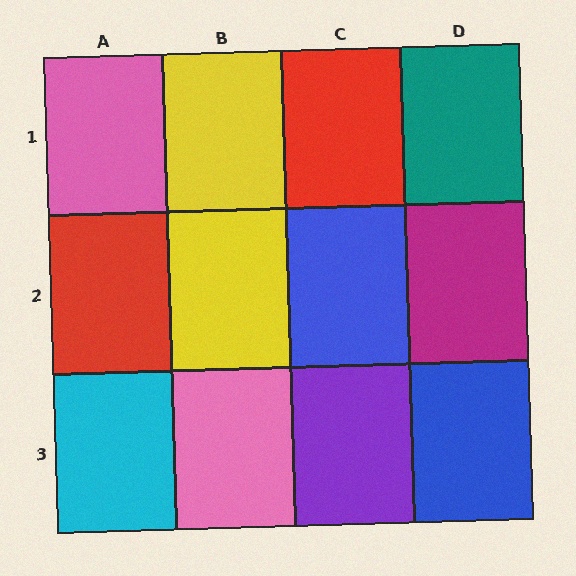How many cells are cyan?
1 cell is cyan.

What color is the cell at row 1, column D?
Teal.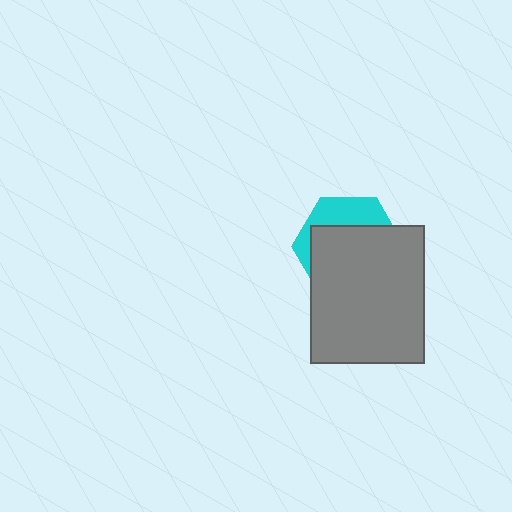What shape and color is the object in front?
The object in front is a gray rectangle.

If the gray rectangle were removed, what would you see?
You would see the complete cyan hexagon.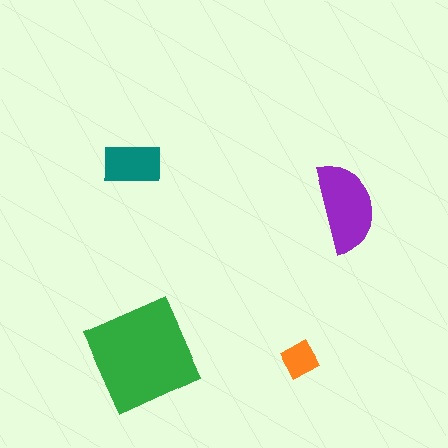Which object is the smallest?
The orange diamond.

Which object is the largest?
The green square.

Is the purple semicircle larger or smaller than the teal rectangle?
Larger.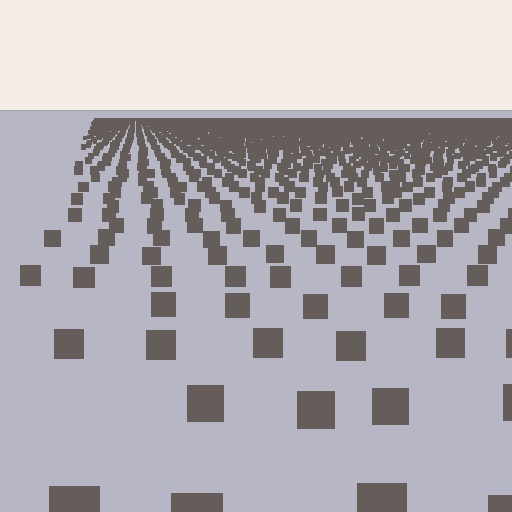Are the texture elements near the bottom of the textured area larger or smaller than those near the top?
Larger. Near the bottom, elements are closer to the viewer and appear at a bigger on-screen size.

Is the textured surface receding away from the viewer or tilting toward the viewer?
The surface is receding away from the viewer. Texture elements get smaller and denser toward the top.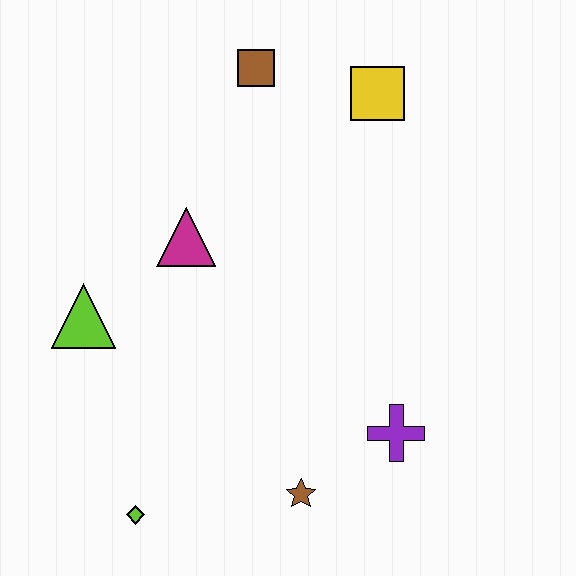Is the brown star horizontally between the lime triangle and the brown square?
No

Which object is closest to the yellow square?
The brown square is closest to the yellow square.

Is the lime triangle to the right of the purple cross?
No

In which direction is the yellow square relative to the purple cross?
The yellow square is above the purple cross.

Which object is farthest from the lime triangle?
The yellow square is farthest from the lime triangle.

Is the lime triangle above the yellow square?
No